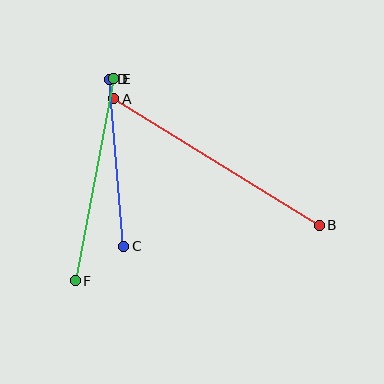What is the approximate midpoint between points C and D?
The midpoint is at approximately (116, 163) pixels.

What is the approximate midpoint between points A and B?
The midpoint is at approximately (217, 162) pixels.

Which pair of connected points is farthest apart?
Points A and B are farthest apart.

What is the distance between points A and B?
The distance is approximately 241 pixels.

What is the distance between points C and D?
The distance is approximately 167 pixels.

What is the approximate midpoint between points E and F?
The midpoint is at approximately (95, 180) pixels.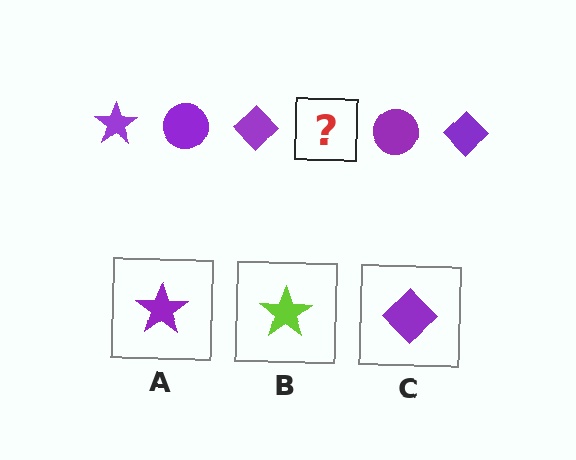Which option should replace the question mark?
Option A.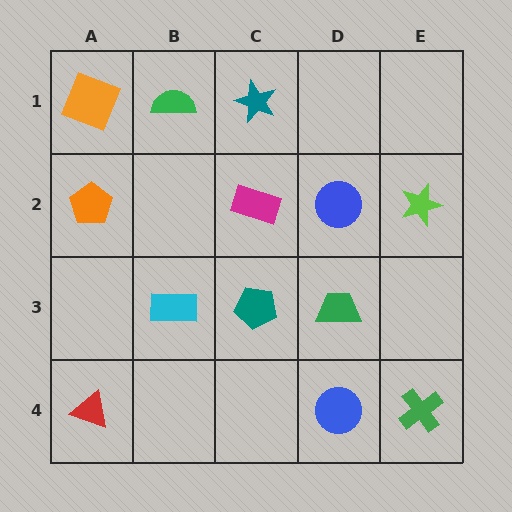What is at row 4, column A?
A red triangle.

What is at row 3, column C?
A teal pentagon.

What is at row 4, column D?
A blue circle.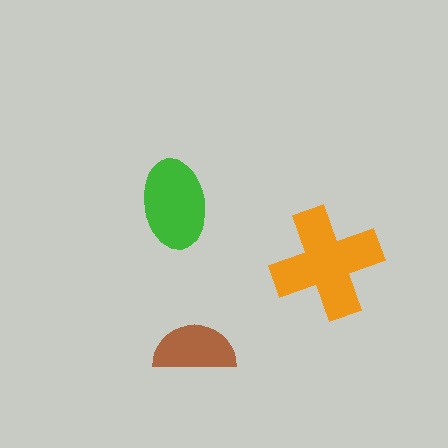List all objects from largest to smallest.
The orange cross, the green ellipse, the brown semicircle.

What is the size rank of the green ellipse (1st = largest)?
2nd.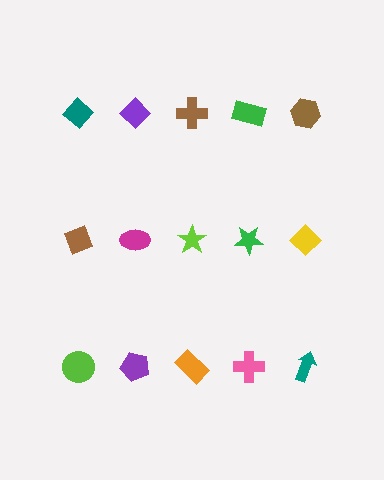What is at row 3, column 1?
A lime circle.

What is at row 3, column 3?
An orange rectangle.